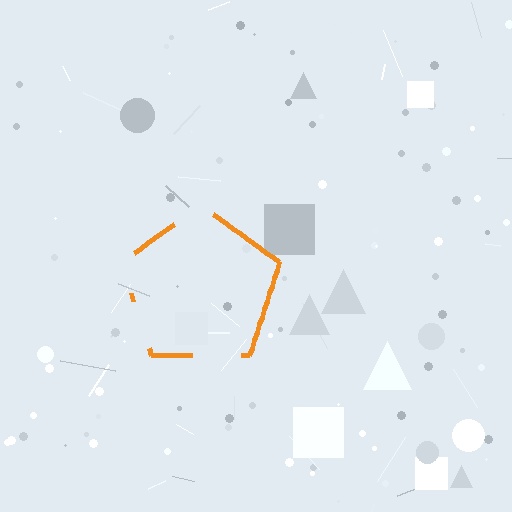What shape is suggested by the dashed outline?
The dashed outline suggests a pentagon.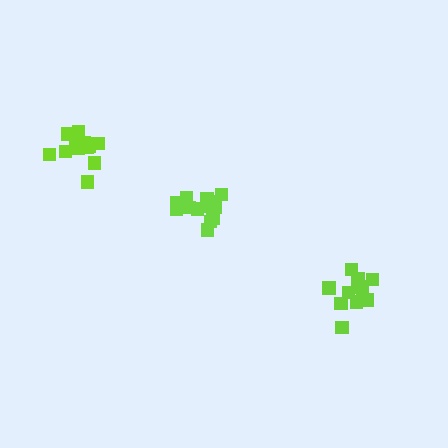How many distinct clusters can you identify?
There are 3 distinct clusters.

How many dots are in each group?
Group 1: 12 dots, Group 2: 13 dots, Group 3: 12 dots (37 total).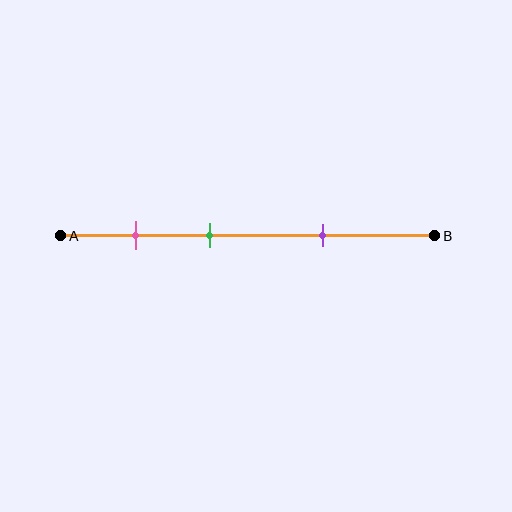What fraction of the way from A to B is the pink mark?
The pink mark is approximately 20% (0.2) of the way from A to B.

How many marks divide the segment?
There are 3 marks dividing the segment.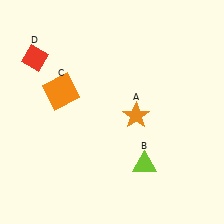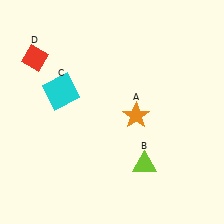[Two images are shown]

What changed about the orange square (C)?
In Image 1, C is orange. In Image 2, it changed to cyan.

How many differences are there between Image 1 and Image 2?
There is 1 difference between the two images.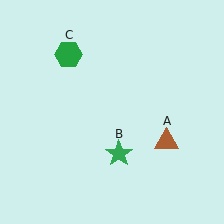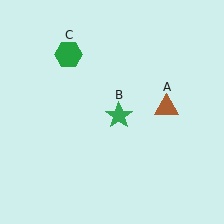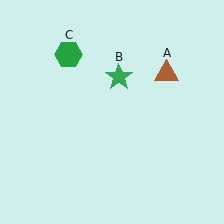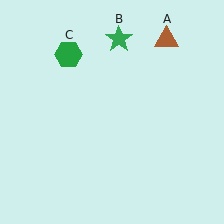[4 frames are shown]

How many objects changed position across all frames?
2 objects changed position: brown triangle (object A), green star (object B).